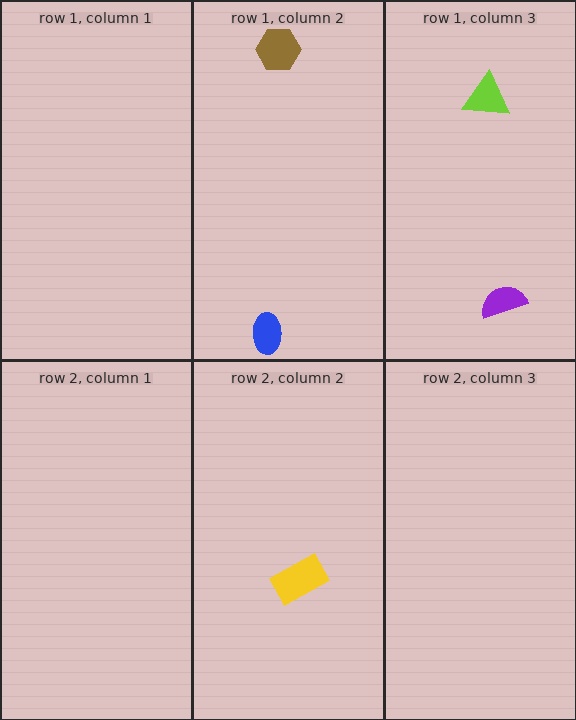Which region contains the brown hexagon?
The row 1, column 2 region.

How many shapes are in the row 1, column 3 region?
2.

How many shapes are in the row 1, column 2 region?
2.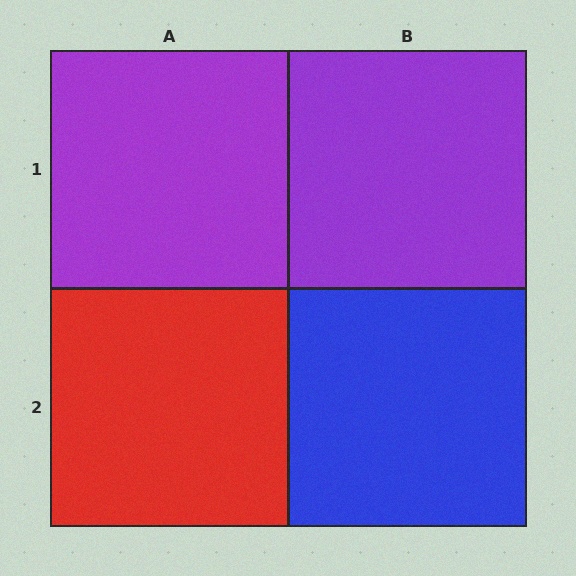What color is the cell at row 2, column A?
Red.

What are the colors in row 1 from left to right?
Purple, purple.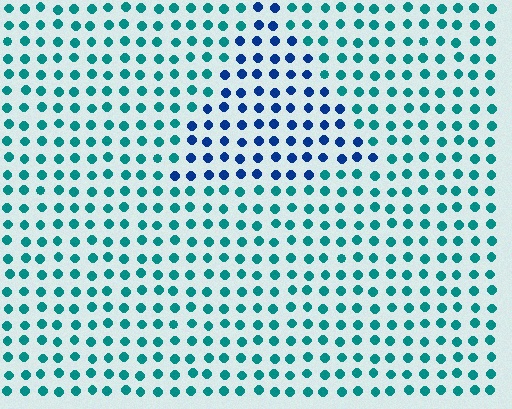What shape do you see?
I see a triangle.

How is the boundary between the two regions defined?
The boundary is defined purely by a slight shift in hue (about 43 degrees). Spacing, size, and orientation are identical on both sides.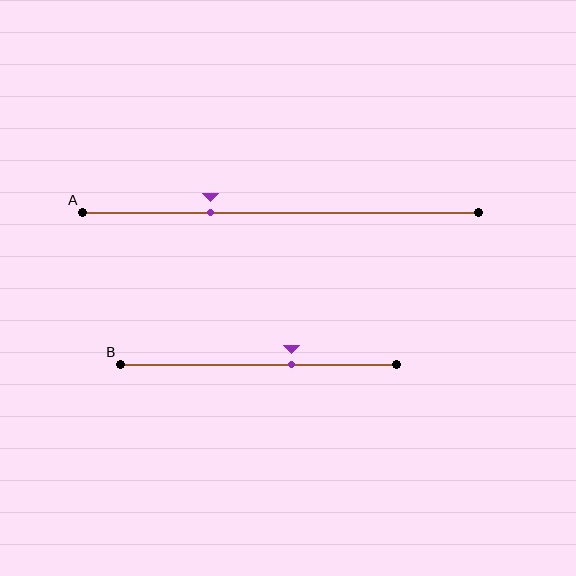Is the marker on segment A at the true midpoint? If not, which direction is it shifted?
No, the marker on segment A is shifted to the left by about 18% of the segment length.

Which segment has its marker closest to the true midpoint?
Segment B has its marker closest to the true midpoint.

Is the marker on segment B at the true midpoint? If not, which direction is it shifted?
No, the marker on segment B is shifted to the right by about 12% of the segment length.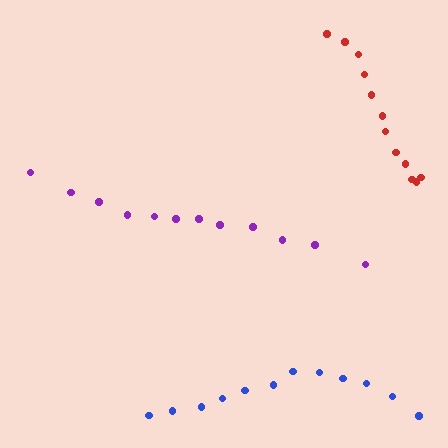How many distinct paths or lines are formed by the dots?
There are 3 distinct paths.